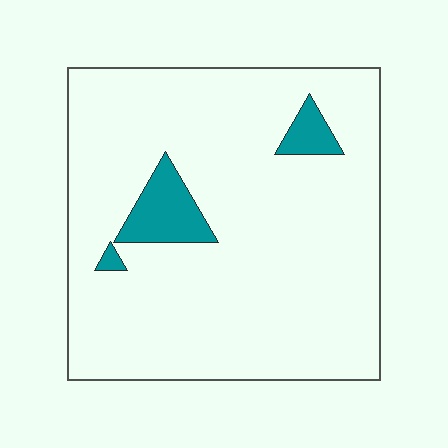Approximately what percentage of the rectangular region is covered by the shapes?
Approximately 10%.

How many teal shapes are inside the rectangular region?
3.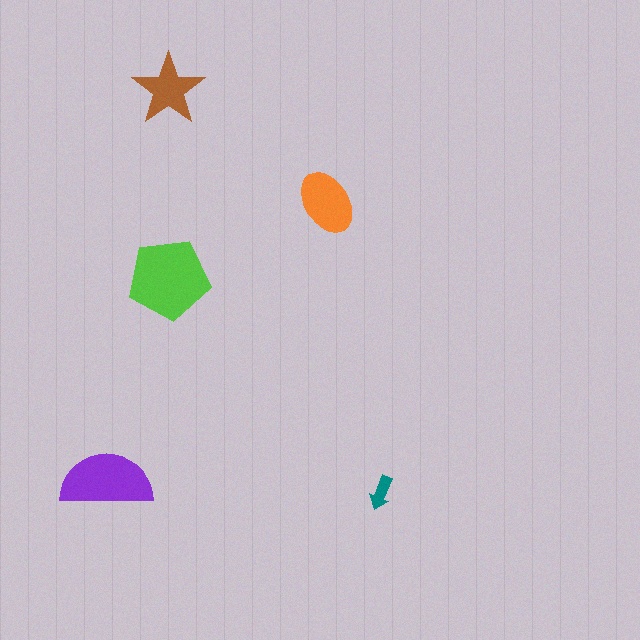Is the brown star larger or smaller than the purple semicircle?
Smaller.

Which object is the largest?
The lime pentagon.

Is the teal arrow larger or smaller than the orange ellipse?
Smaller.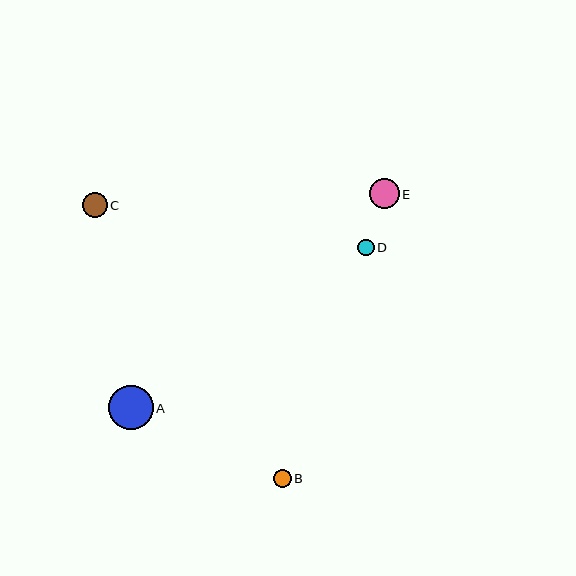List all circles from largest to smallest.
From largest to smallest: A, E, C, B, D.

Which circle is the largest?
Circle A is the largest with a size of approximately 44 pixels.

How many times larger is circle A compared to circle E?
Circle A is approximately 1.5 times the size of circle E.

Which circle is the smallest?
Circle D is the smallest with a size of approximately 16 pixels.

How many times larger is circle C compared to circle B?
Circle C is approximately 1.4 times the size of circle B.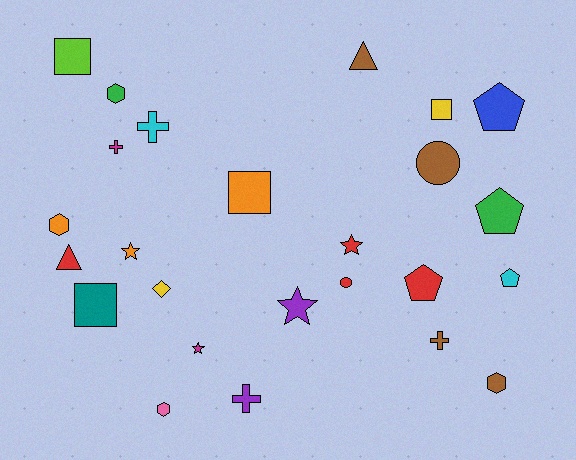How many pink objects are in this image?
There is 1 pink object.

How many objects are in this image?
There are 25 objects.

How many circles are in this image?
There are 2 circles.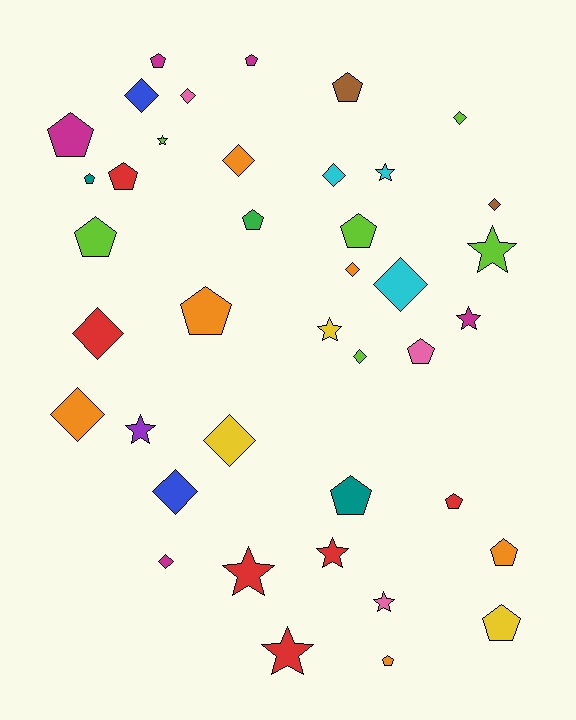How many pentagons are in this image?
There are 16 pentagons.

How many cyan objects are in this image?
There are 3 cyan objects.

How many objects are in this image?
There are 40 objects.